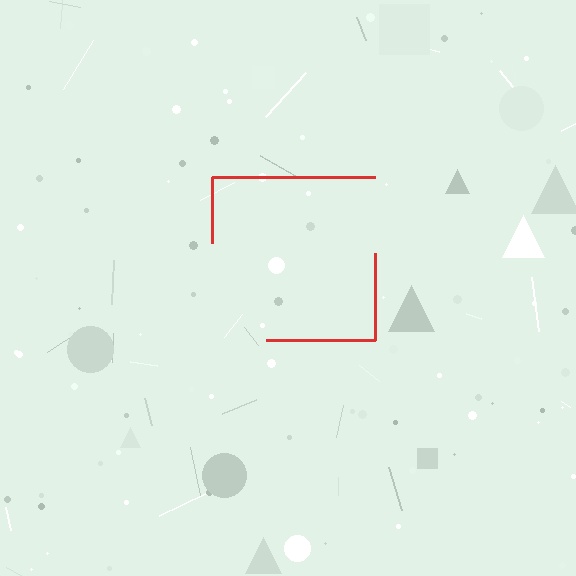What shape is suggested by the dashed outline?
The dashed outline suggests a square.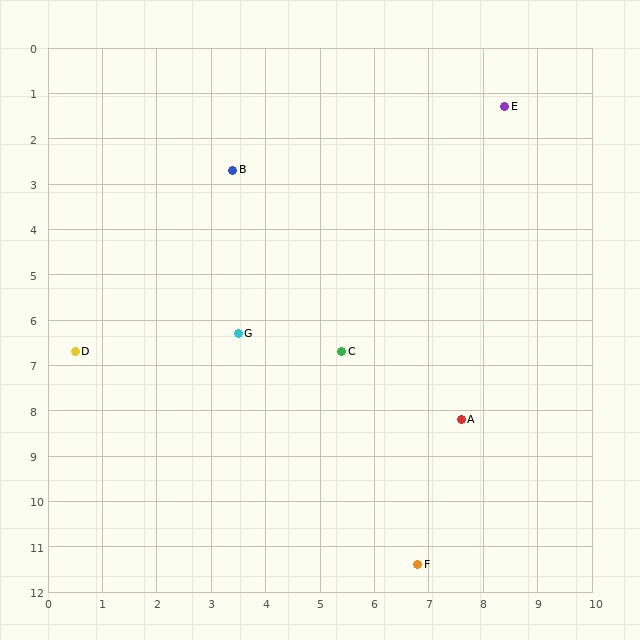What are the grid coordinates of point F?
Point F is at approximately (6.8, 11.4).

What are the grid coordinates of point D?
Point D is at approximately (0.5, 6.7).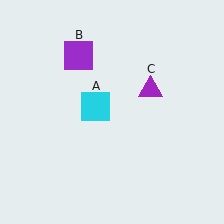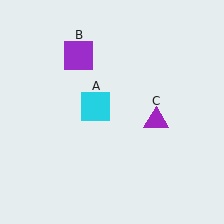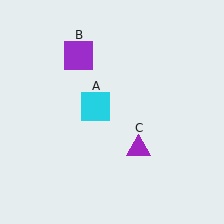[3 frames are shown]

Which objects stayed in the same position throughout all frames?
Cyan square (object A) and purple square (object B) remained stationary.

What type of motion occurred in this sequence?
The purple triangle (object C) rotated clockwise around the center of the scene.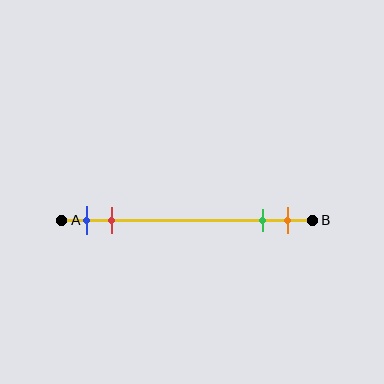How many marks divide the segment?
There are 4 marks dividing the segment.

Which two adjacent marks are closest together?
The green and orange marks are the closest adjacent pair.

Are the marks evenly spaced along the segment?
No, the marks are not evenly spaced.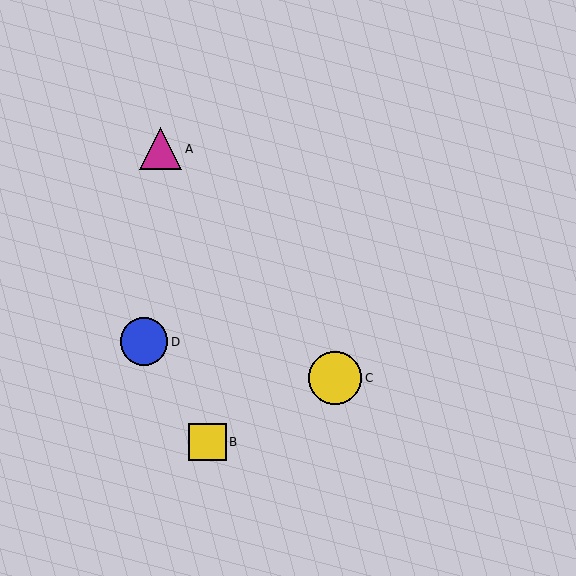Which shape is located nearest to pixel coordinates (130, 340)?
The blue circle (labeled D) at (144, 342) is nearest to that location.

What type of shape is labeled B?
Shape B is a yellow square.